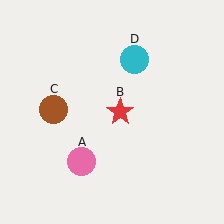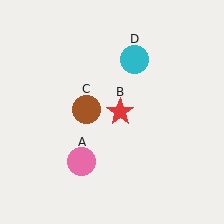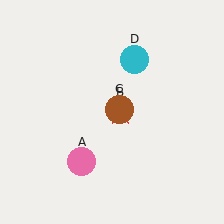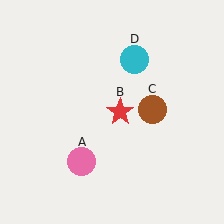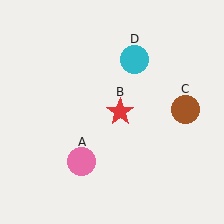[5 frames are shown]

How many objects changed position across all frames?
1 object changed position: brown circle (object C).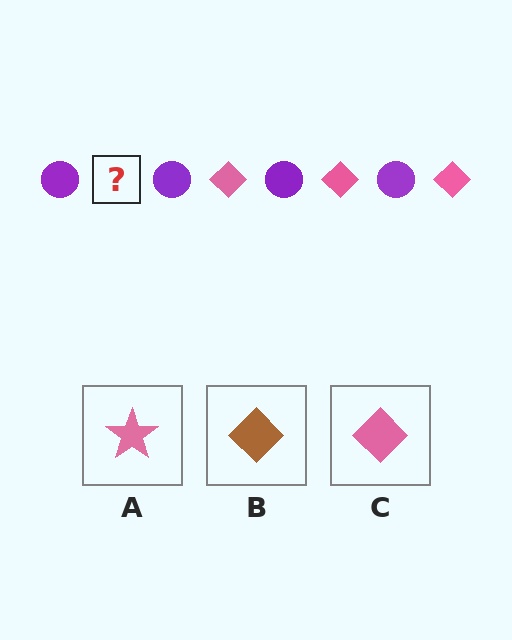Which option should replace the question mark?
Option C.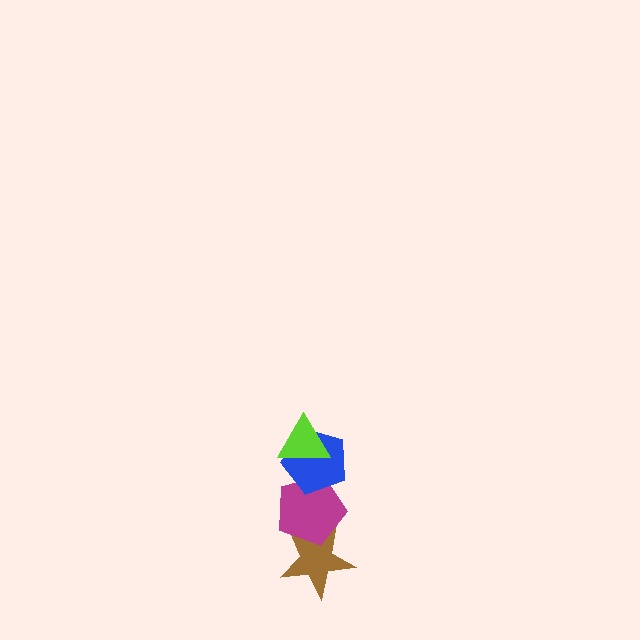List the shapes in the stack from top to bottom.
From top to bottom: the lime triangle, the blue pentagon, the magenta pentagon, the brown star.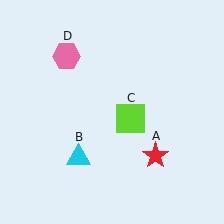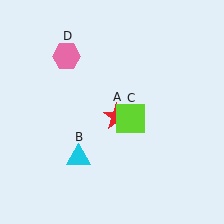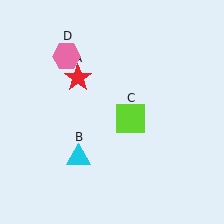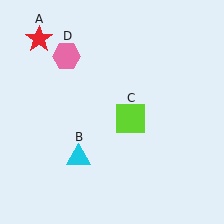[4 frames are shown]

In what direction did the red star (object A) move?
The red star (object A) moved up and to the left.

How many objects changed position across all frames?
1 object changed position: red star (object A).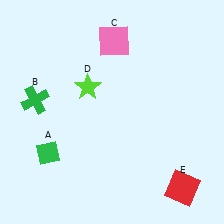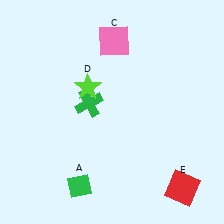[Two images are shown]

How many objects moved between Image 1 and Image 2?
2 objects moved between the two images.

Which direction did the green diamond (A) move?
The green diamond (A) moved down.